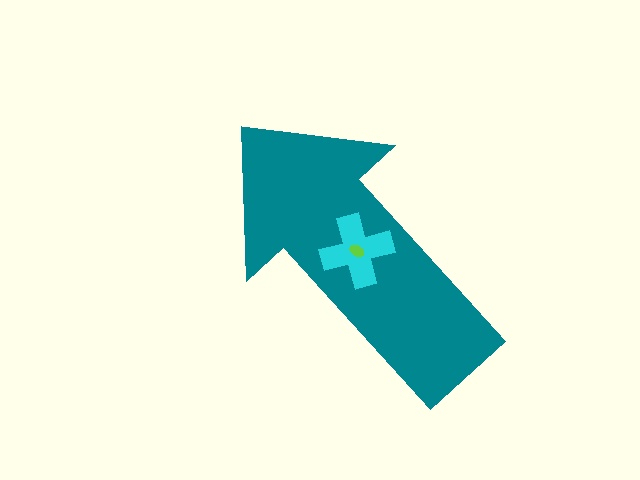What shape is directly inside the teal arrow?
The cyan cross.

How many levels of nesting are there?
3.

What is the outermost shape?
The teal arrow.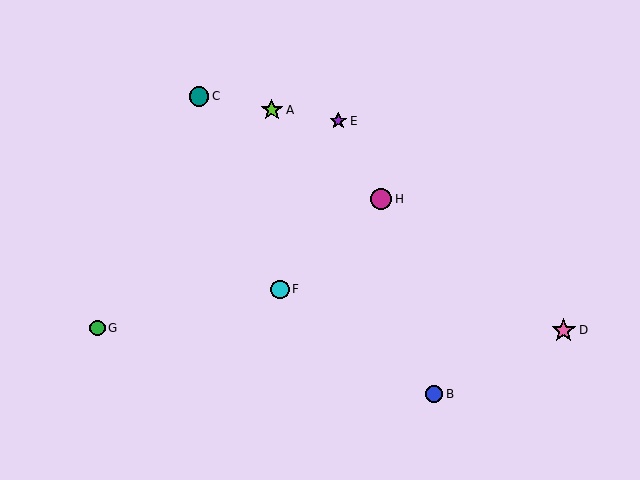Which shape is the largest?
The pink star (labeled D) is the largest.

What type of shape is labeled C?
Shape C is a teal circle.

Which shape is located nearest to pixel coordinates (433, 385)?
The blue circle (labeled B) at (434, 394) is nearest to that location.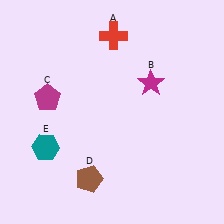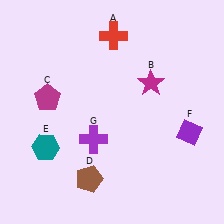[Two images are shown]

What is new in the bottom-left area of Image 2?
A purple cross (G) was added in the bottom-left area of Image 2.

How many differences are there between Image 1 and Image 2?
There are 2 differences between the two images.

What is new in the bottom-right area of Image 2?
A purple diamond (F) was added in the bottom-right area of Image 2.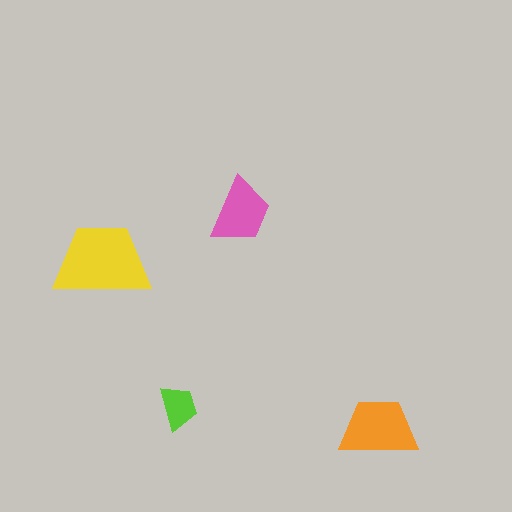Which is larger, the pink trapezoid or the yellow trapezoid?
The yellow one.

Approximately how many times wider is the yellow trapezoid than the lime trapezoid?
About 2 times wider.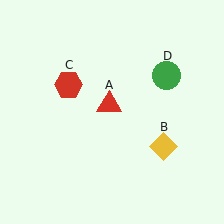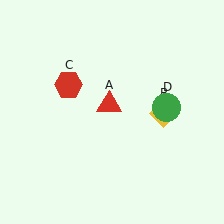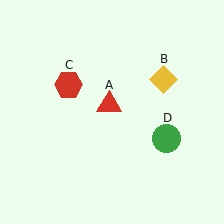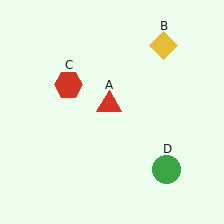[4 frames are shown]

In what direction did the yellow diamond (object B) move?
The yellow diamond (object B) moved up.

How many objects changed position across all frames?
2 objects changed position: yellow diamond (object B), green circle (object D).